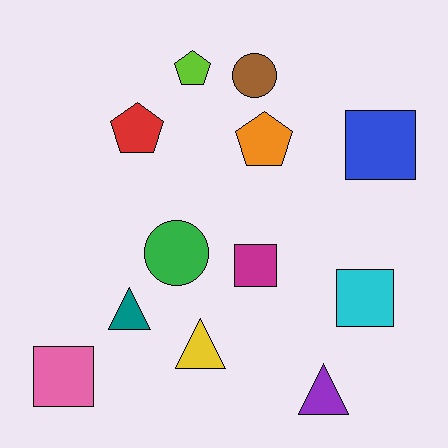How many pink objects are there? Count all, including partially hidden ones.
There is 1 pink object.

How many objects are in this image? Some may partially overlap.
There are 12 objects.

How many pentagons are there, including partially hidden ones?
There are 3 pentagons.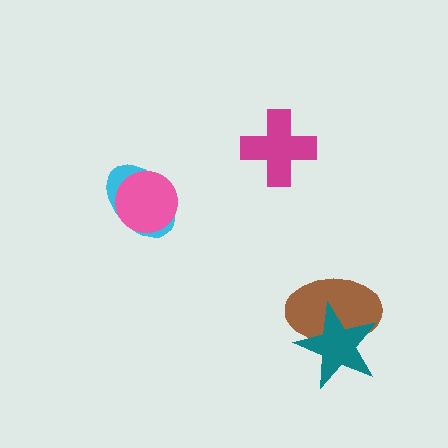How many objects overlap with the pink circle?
1 object overlaps with the pink circle.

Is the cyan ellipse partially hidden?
Yes, it is partially covered by another shape.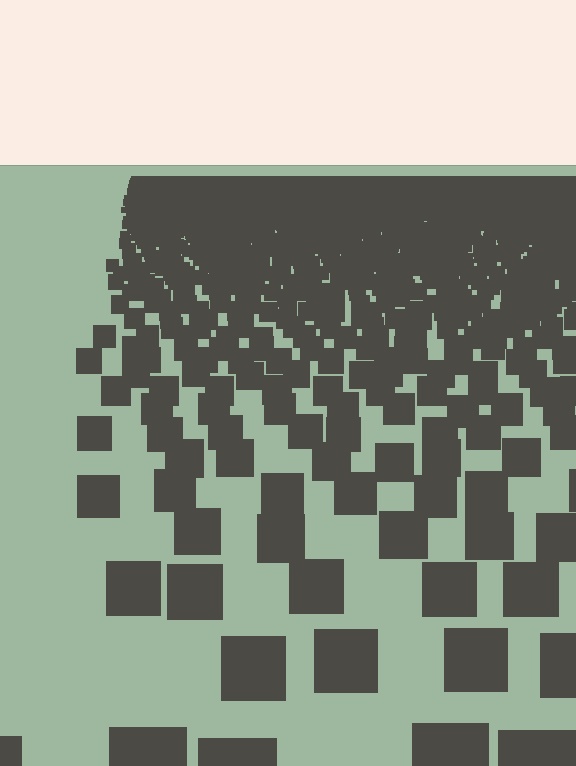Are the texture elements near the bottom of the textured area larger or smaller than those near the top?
Larger. Near the bottom, elements are closer to the viewer and appear at a bigger on-screen size.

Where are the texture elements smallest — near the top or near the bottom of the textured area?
Near the top.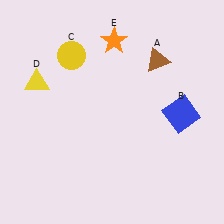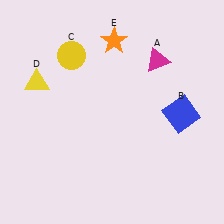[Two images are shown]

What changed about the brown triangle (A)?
In Image 1, A is brown. In Image 2, it changed to magenta.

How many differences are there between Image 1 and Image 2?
There is 1 difference between the two images.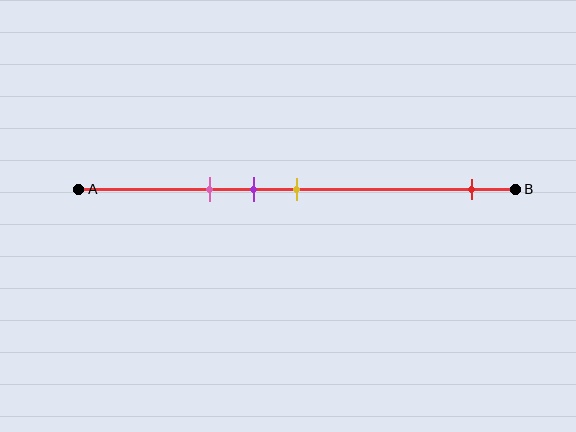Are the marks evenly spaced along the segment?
No, the marks are not evenly spaced.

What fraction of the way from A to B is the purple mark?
The purple mark is approximately 40% (0.4) of the way from A to B.